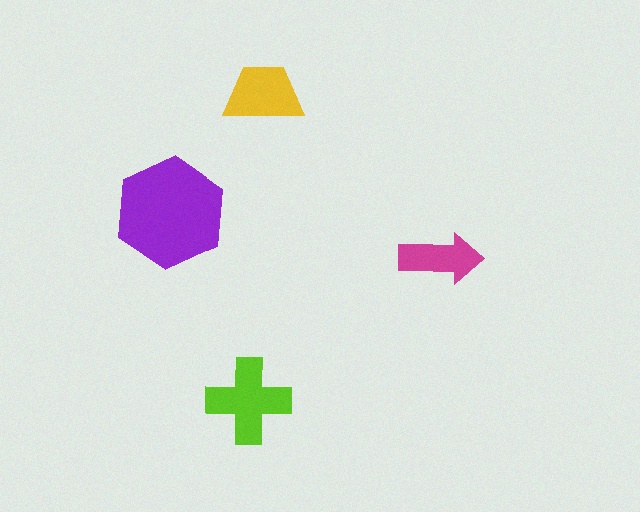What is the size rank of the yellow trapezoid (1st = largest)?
3rd.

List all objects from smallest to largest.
The magenta arrow, the yellow trapezoid, the lime cross, the purple hexagon.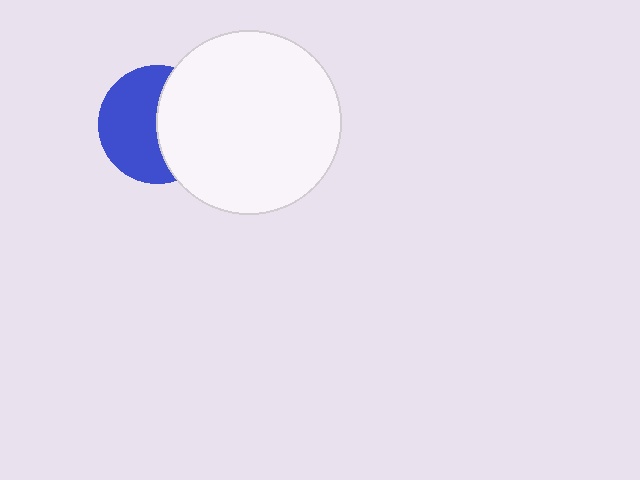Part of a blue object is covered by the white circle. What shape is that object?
It is a circle.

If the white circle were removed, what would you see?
You would see the complete blue circle.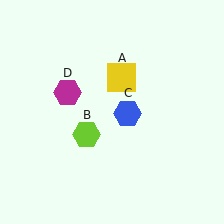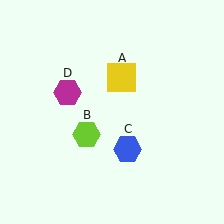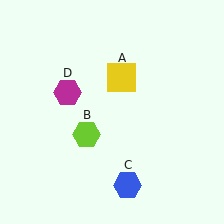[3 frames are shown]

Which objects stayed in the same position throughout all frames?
Yellow square (object A) and lime hexagon (object B) and magenta hexagon (object D) remained stationary.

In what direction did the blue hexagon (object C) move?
The blue hexagon (object C) moved down.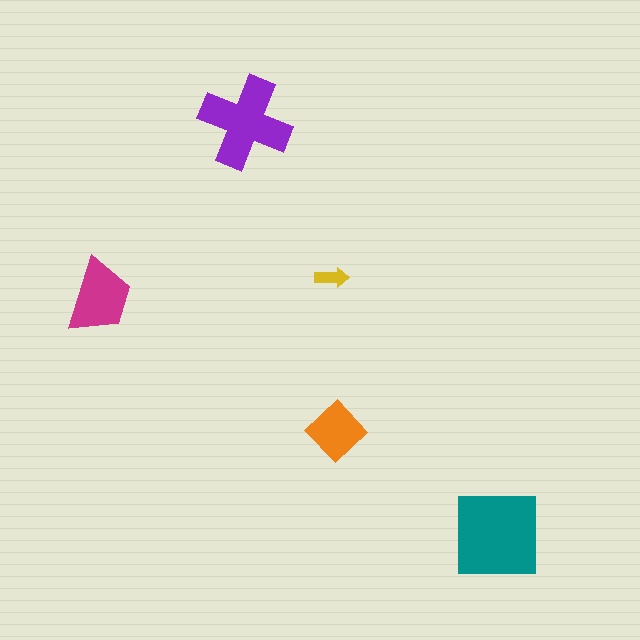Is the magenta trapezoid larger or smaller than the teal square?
Smaller.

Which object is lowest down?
The teal square is bottommost.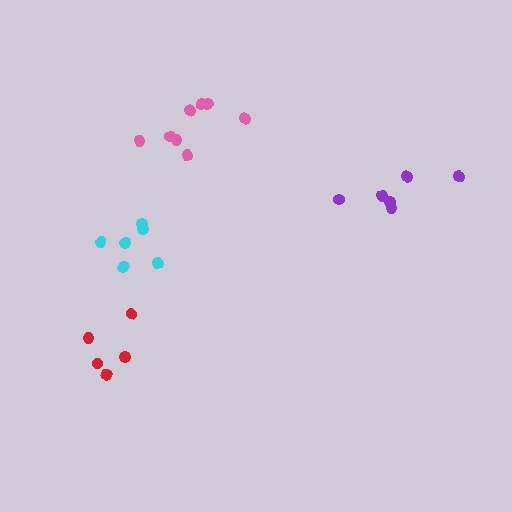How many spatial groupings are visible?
There are 4 spatial groupings.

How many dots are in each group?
Group 1: 8 dots, Group 2: 5 dots, Group 3: 6 dots, Group 4: 6 dots (25 total).